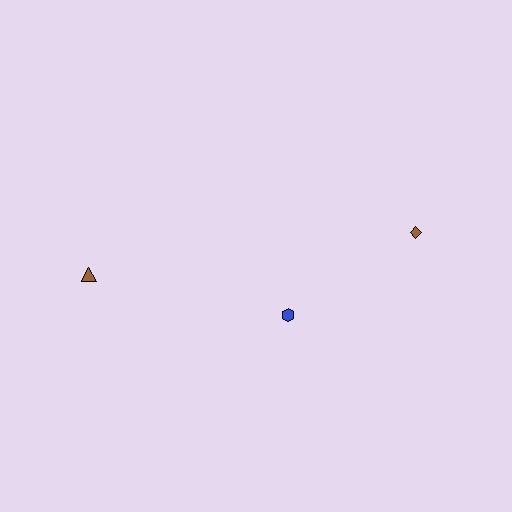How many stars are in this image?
There are no stars.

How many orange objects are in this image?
There are no orange objects.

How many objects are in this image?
There are 3 objects.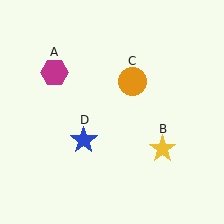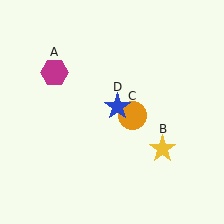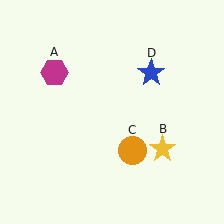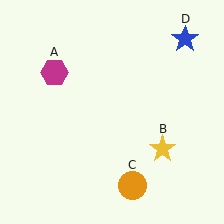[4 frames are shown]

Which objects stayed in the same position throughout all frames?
Magenta hexagon (object A) and yellow star (object B) remained stationary.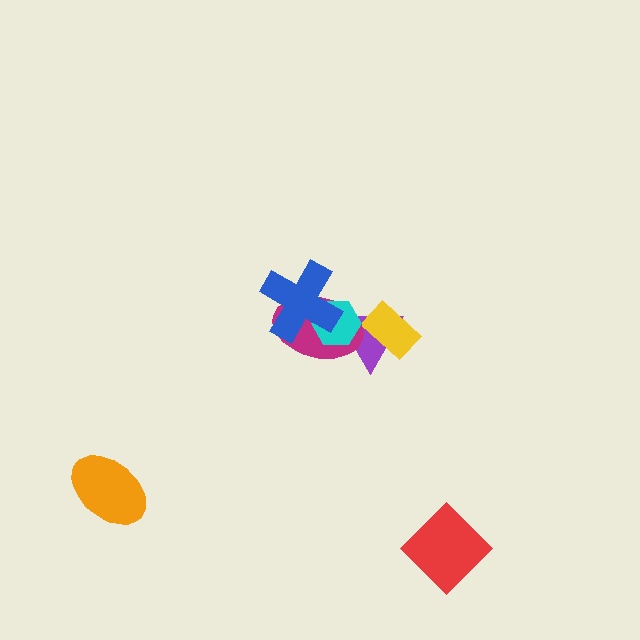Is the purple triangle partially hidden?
Yes, it is partially covered by another shape.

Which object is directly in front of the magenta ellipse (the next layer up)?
The cyan hexagon is directly in front of the magenta ellipse.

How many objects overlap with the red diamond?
0 objects overlap with the red diamond.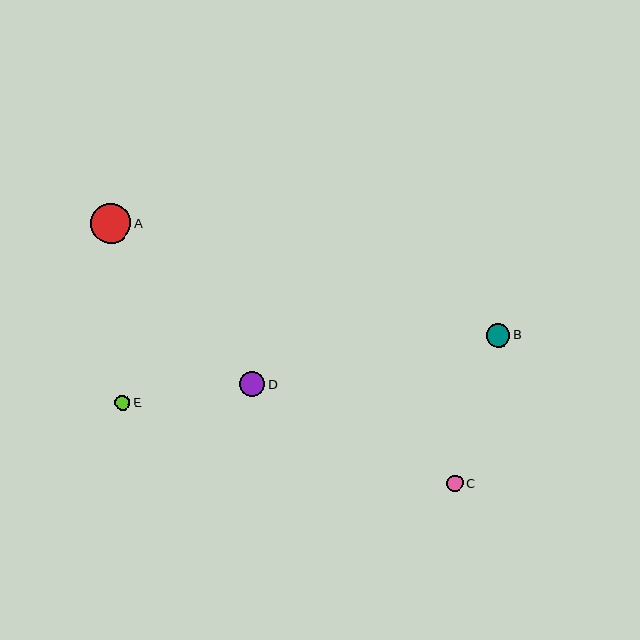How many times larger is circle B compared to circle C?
Circle B is approximately 1.4 times the size of circle C.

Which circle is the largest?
Circle A is the largest with a size of approximately 40 pixels.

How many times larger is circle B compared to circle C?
Circle B is approximately 1.4 times the size of circle C.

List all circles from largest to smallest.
From largest to smallest: A, D, B, C, E.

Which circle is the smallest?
Circle E is the smallest with a size of approximately 15 pixels.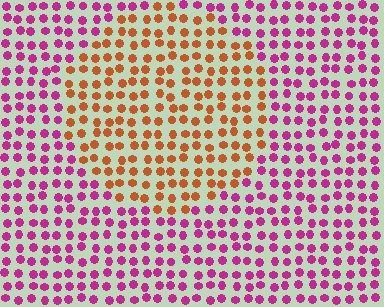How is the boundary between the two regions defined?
The boundary is defined purely by a slight shift in hue (about 62 degrees). Spacing, size, and orientation are identical on both sides.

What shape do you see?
I see a circle.